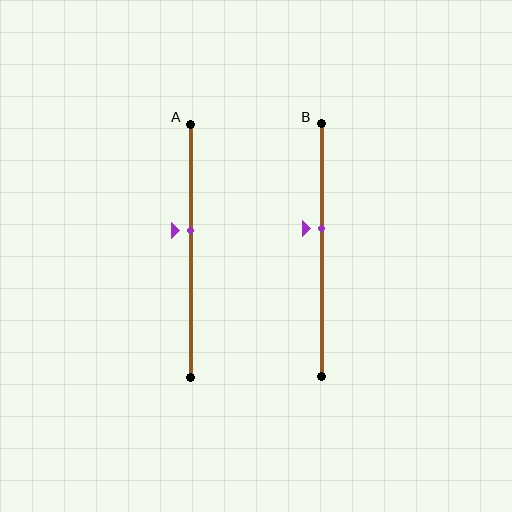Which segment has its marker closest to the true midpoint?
Segment A has its marker closest to the true midpoint.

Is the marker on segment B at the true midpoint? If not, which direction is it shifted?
No, the marker on segment B is shifted upward by about 9% of the segment length.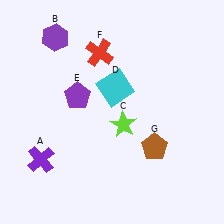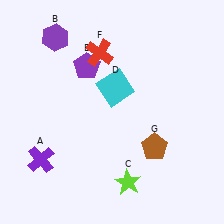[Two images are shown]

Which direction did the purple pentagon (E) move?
The purple pentagon (E) moved up.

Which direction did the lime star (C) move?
The lime star (C) moved down.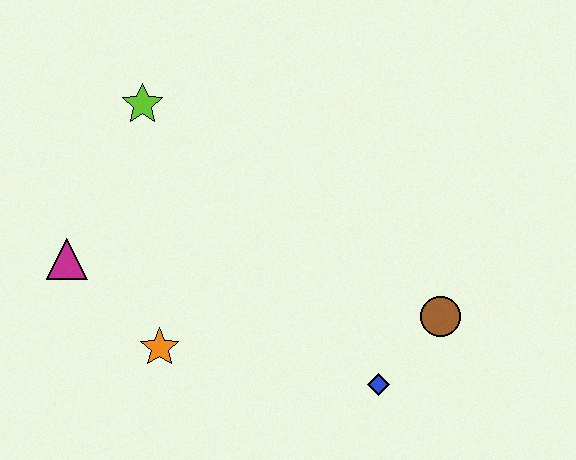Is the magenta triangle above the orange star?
Yes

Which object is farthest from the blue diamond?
The lime star is farthest from the blue diamond.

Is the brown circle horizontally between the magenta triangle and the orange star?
No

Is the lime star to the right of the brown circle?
No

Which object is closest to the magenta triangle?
The orange star is closest to the magenta triangle.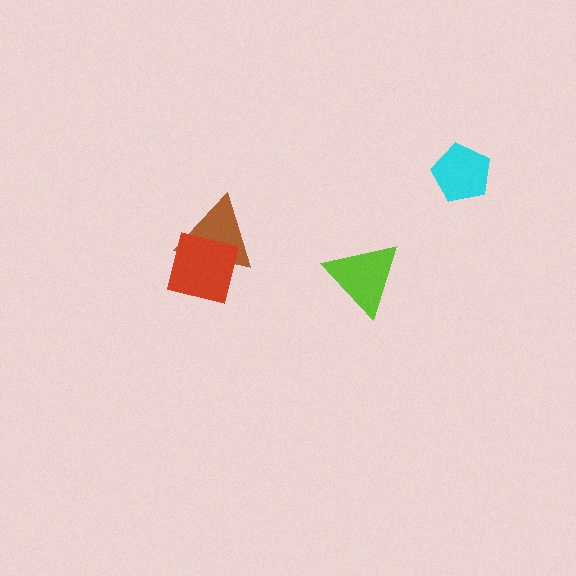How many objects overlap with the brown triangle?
1 object overlaps with the brown triangle.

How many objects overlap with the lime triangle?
0 objects overlap with the lime triangle.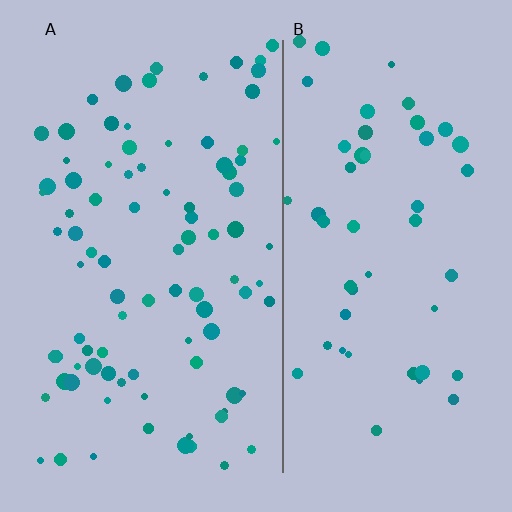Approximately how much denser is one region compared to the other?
Approximately 1.8× — region A over region B.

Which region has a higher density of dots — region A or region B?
A (the left).